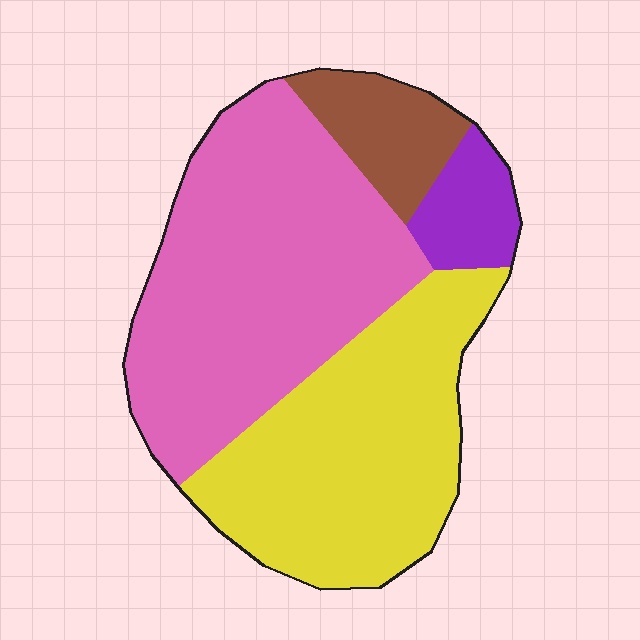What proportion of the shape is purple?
Purple takes up about one tenth (1/10) of the shape.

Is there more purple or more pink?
Pink.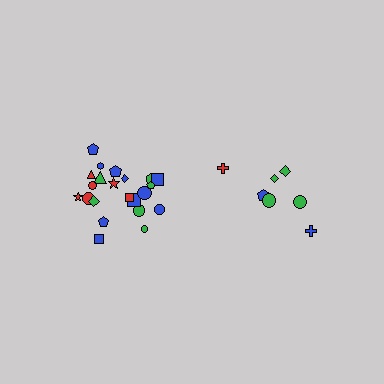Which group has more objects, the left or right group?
The left group.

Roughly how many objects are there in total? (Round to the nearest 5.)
Roughly 30 objects in total.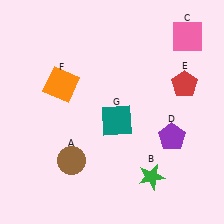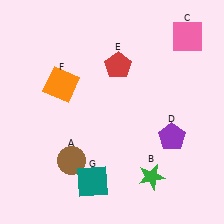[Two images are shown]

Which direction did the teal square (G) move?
The teal square (G) moved down.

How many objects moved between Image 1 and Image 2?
2 objects moved between the two images.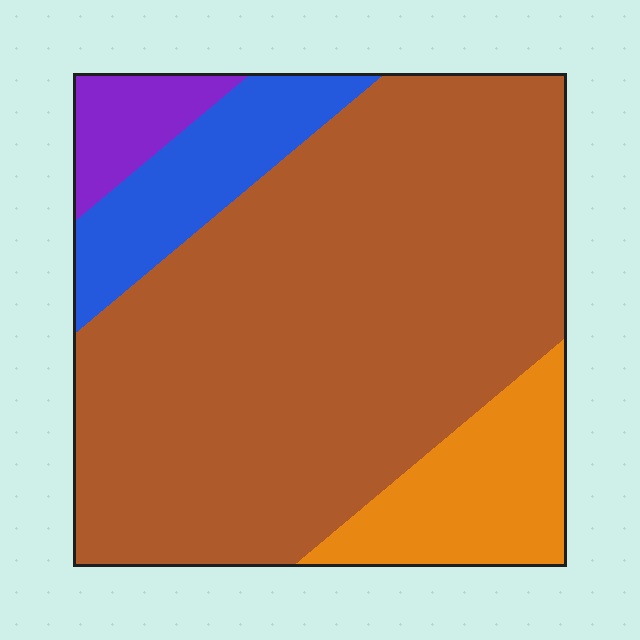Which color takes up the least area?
Purple, at roughly 5%.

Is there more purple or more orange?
Orange.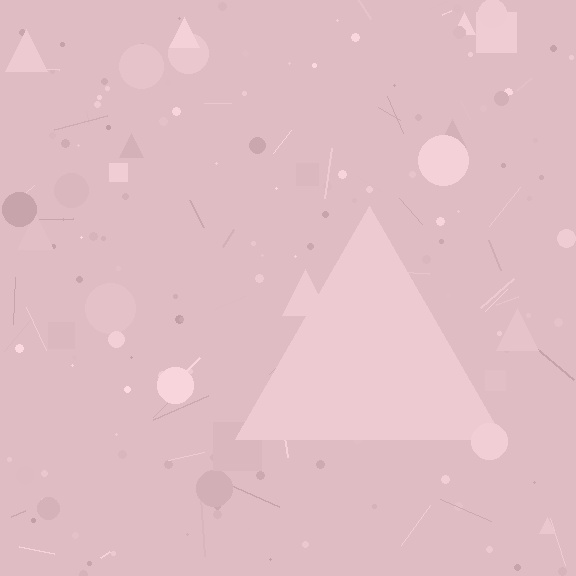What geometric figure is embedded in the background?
A triangle is embedded in the background.